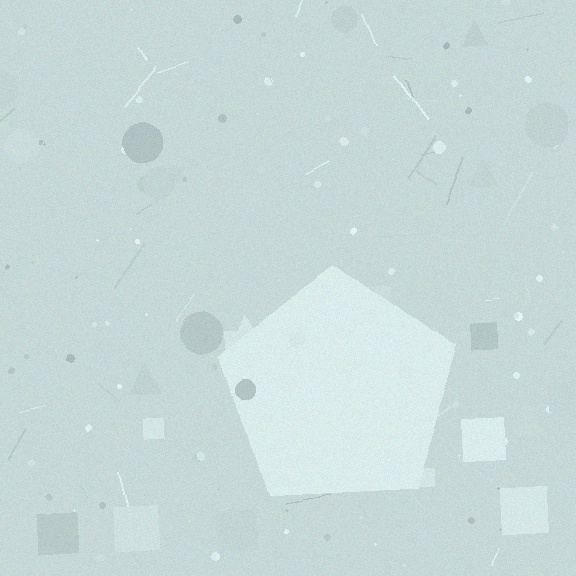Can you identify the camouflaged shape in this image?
The camouflaged shape is a pentagon.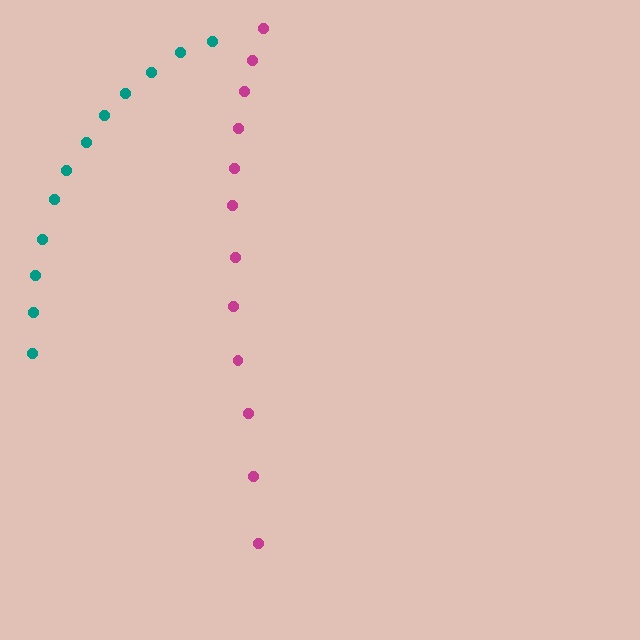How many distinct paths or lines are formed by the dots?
There are 2 distinct paths.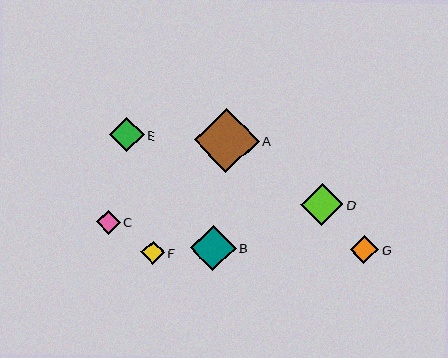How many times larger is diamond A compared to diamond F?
Diamond A is approximately 2.7 times the size of diamond F.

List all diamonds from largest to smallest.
From largest to smallest: A, B, D, E, G, C, F.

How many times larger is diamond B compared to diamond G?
Diamond B is approximately 1.6 times the size of diamond G.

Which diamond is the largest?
Diamond A is the largest with a size of approximately 65 pixels.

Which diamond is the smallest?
Diamond F is the smallest with a size of approximately 24 pixels.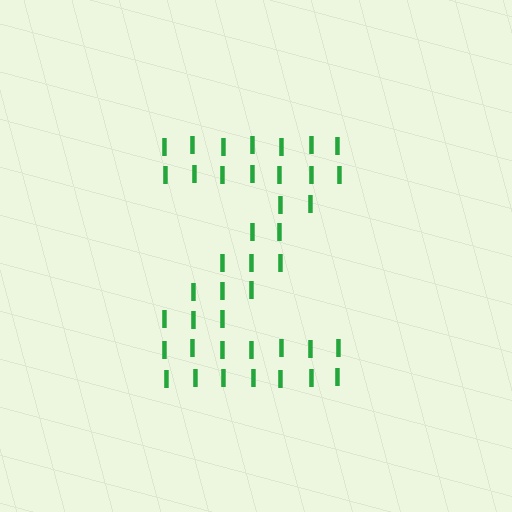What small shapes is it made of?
It is made of small letter I's.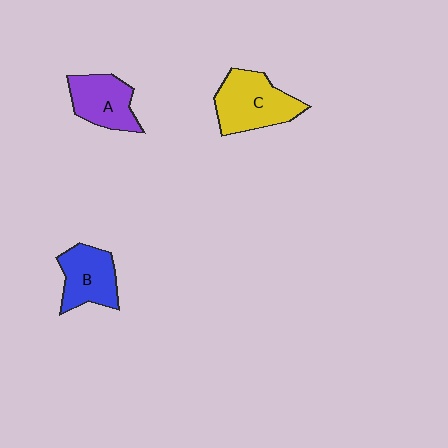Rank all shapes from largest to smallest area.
From largest to smallest: C (yellow), B (blue), A (purple).